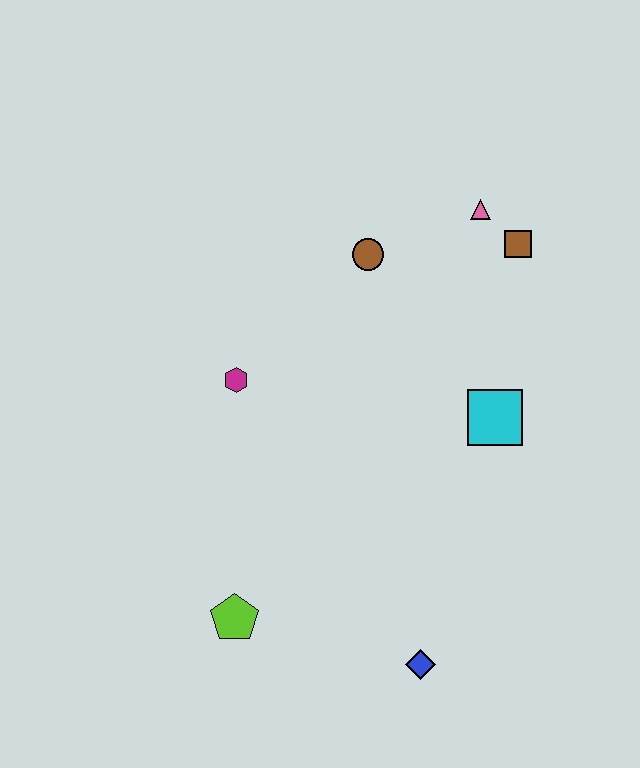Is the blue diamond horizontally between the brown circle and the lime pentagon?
No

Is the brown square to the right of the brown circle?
Yes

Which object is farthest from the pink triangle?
The lime pentagon is farthest from the pink triangle.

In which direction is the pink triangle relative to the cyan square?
The pink triangle is above the cyan square.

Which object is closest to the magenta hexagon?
The brown circle is closest to the magenta hexagon.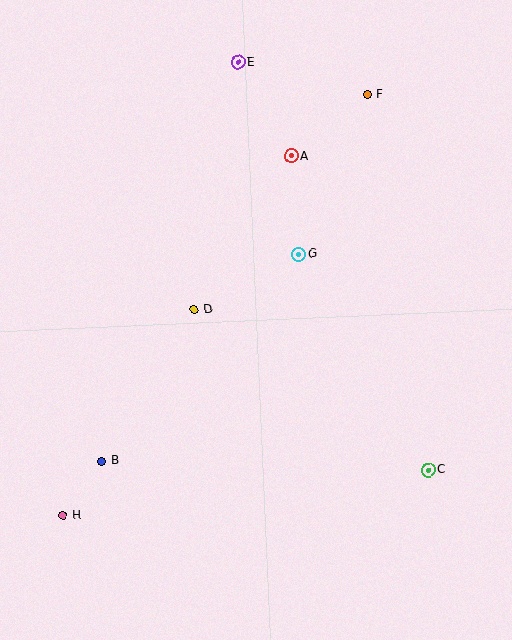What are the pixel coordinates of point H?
Point H is at (63, 516).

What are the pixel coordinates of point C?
Point C is at (428, 470).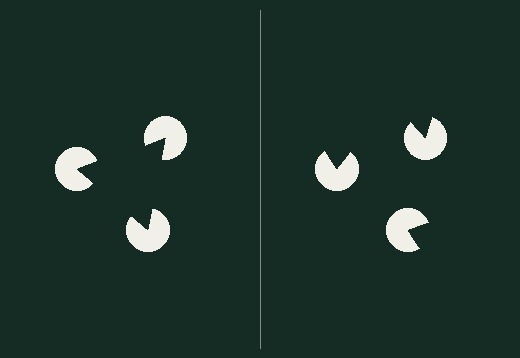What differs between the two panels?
The pac-man discs are positioned identically on both sides; only the wedge orientations differ. On the left they align to a triangle; on the right they are misaligned.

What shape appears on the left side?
An illusory triangle.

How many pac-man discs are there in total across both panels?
6 — 3 on each side.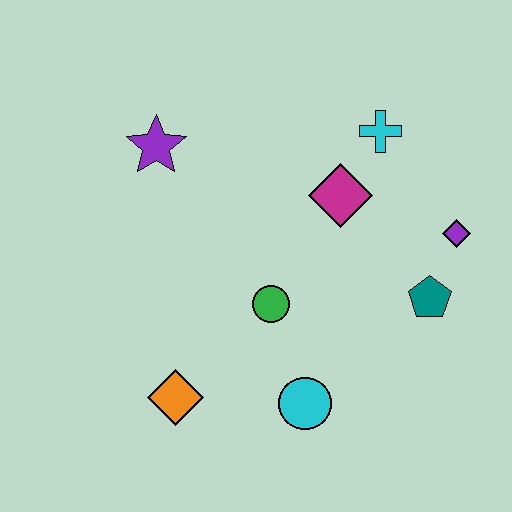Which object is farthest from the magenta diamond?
The orange diamond is farthest from the magenta diamond.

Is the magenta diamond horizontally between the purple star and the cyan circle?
No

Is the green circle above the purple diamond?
No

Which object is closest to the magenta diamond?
The cyan cross is closest to the magenta diamond.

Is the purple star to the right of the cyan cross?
No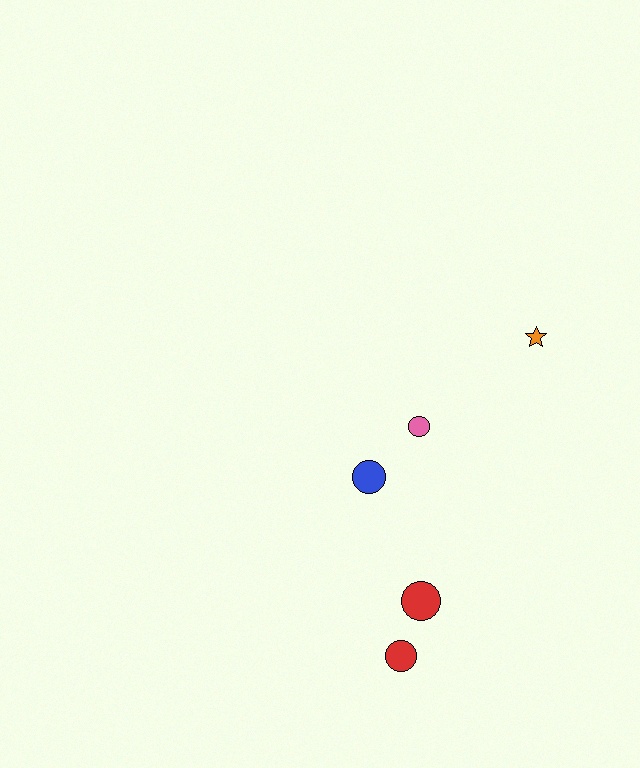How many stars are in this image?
There is 1 star.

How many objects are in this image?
There are 5 objects.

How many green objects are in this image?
There are no green objects.